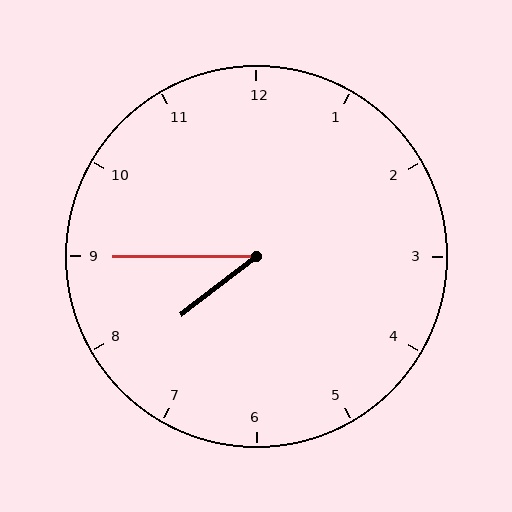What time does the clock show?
7:45.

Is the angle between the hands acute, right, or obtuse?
It is acute.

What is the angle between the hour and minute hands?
Approximately 38 degrees.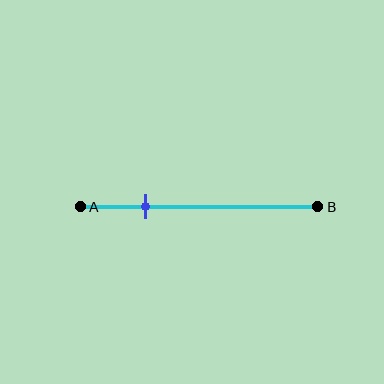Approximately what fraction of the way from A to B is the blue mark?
The blue mark is approximately 25% of the way from A to B.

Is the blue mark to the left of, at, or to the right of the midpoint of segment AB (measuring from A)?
The blue mark is to the left of the midpoint of segment AB.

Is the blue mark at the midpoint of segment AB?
No, the mark is at about 25% from A, not at the 50% midpoint.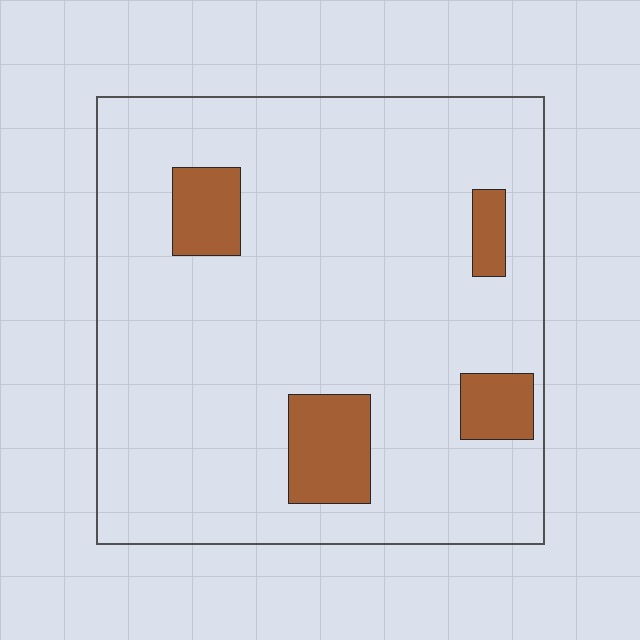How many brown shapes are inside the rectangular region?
4.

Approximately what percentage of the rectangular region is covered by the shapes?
Approximately 10%.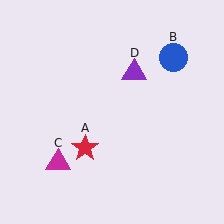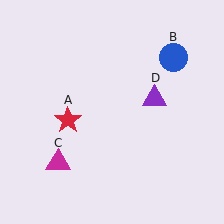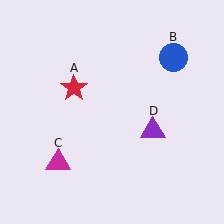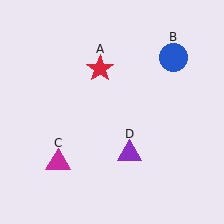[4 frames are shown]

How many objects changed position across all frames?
2 objects changed position: red star (object A), purple triangle (object D).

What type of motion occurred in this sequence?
The red star (object A), purple triangle (object D) rotated clockwise around the center of the scene.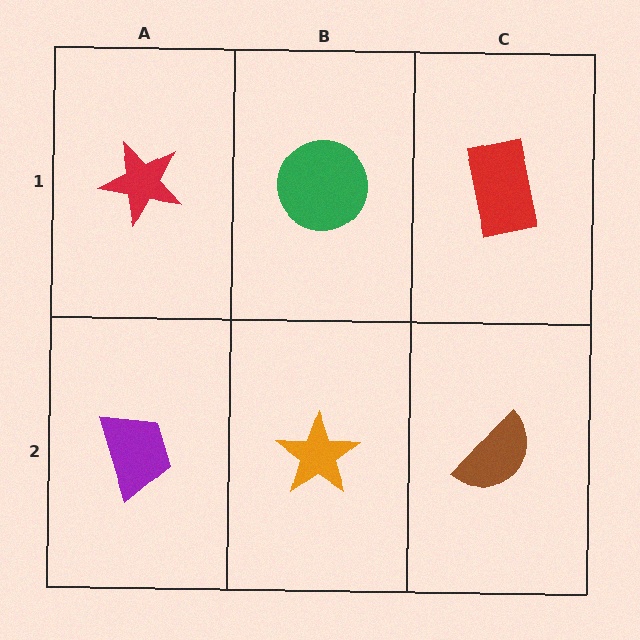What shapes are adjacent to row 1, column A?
A purple trapezoid (row 2, column A), a green circle (row 1, column B).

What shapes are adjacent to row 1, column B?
An orange star (row 2, column B), a red star (row 1, column A), a red rectangle (row 1, column C).